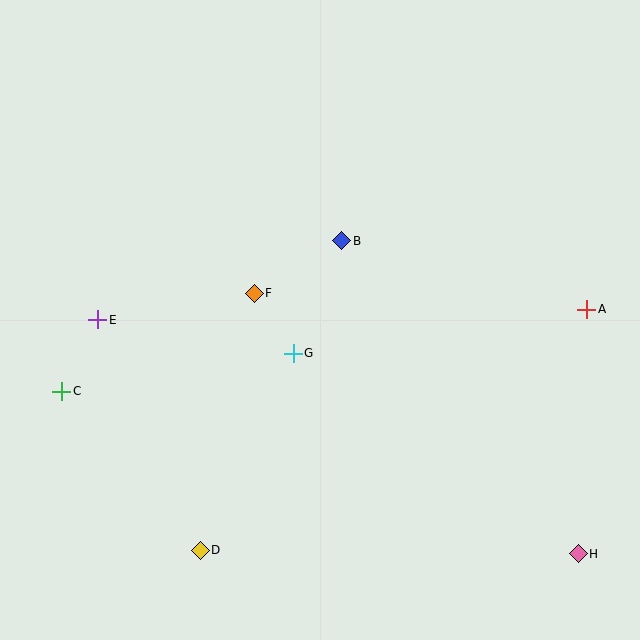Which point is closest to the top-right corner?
Point A is closest to the top-right corner.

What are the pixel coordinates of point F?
Point F is at (254, 293).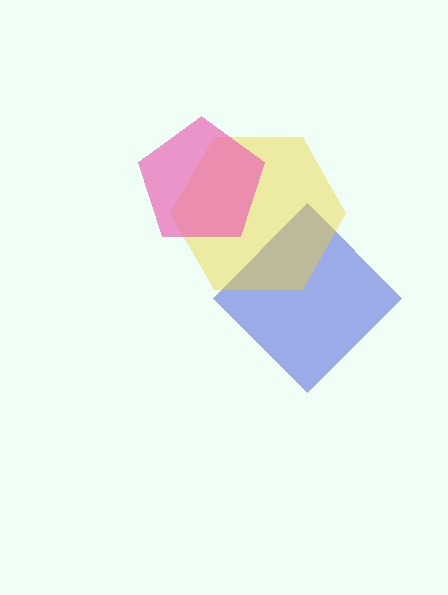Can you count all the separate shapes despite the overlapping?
Yes, there are 3 separate shapes.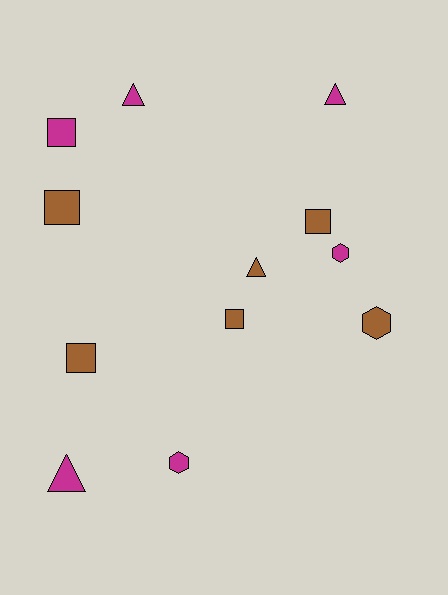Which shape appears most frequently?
Square, with 5 objects.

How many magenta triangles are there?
There are 3 magenta triangles.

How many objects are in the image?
There are 12 objects.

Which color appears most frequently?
Brown, with 6 objects.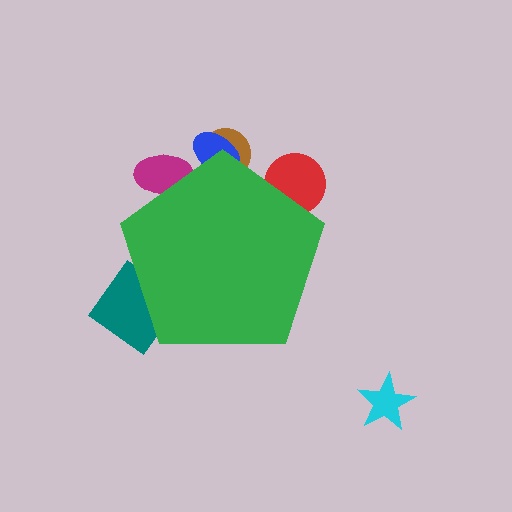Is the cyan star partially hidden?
No, the cyan star is fully visible.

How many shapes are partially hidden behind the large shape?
5 shapes are partially hidden.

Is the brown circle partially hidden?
Yes, the brown circle is partially hidden behind the green pentagon.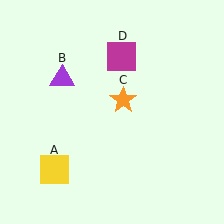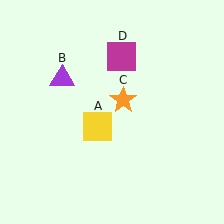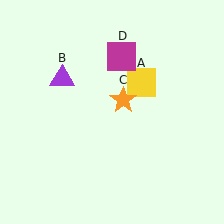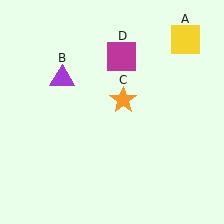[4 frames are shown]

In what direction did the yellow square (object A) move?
The yellow square (object A) moved up and to the right.